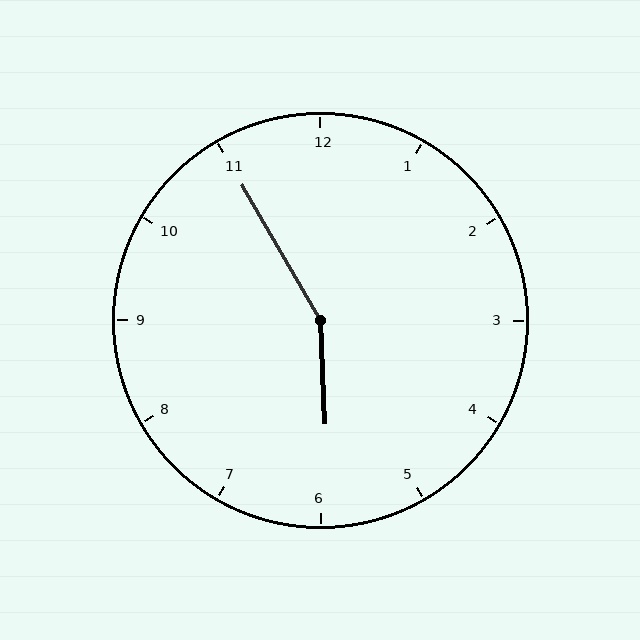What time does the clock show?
5:55.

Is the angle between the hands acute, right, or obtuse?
It is obtuse.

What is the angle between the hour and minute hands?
Approximately 152 degrees.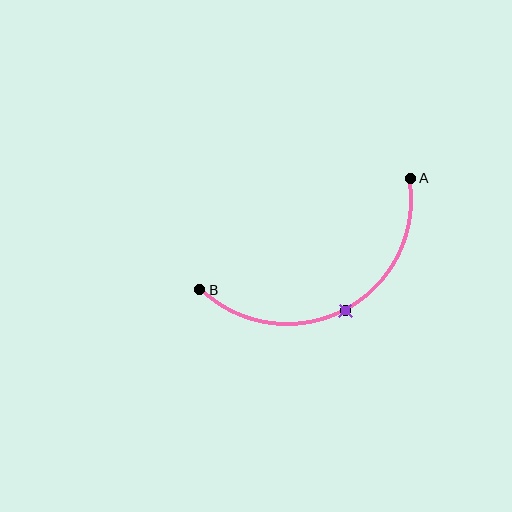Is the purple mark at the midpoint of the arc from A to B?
Yes. The purple mark lies on the arc at equal arc-length from both A and B — it is the arc midpoint.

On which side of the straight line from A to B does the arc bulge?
The arc bulges below the straight line connecting A and B.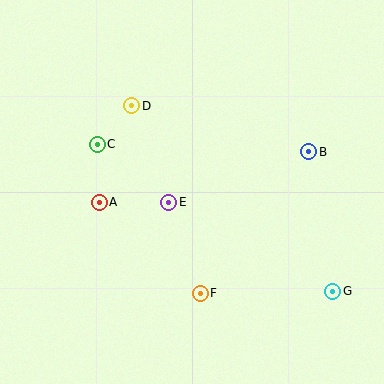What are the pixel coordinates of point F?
Point F is at (200, 293).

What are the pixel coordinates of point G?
Point G is at (333, 291).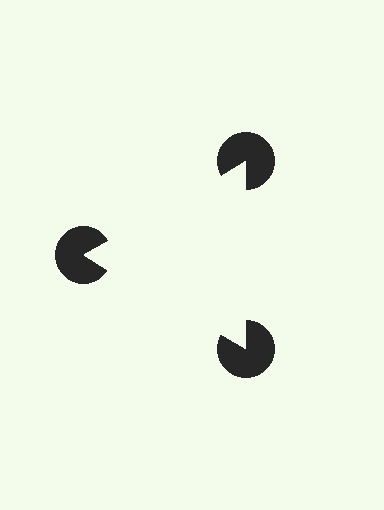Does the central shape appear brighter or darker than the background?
It typically appears slightly brighter than the background, even though no actual brightness change is drawn.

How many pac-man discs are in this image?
There are 3 — one at each vertex of the illusory triangle.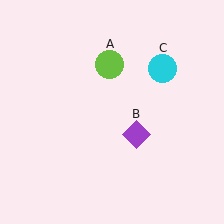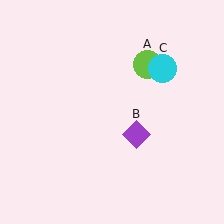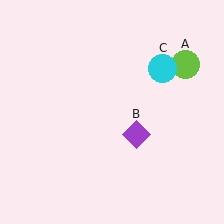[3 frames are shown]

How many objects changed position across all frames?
1 object changed position: lime circle (object A).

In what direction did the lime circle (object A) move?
The lime circle (object A) moved right.